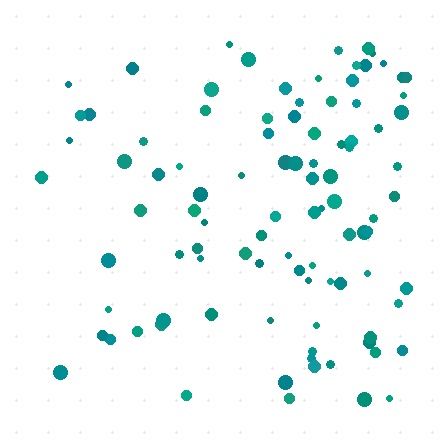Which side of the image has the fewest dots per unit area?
The left.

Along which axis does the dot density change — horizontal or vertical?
Horizontal.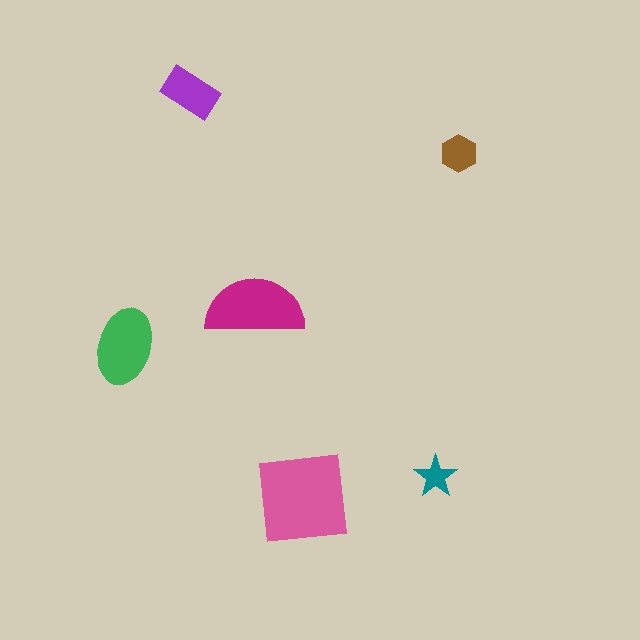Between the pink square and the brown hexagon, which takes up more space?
The pink square.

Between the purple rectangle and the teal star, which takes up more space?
The purple rectangle.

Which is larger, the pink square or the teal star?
The pink square.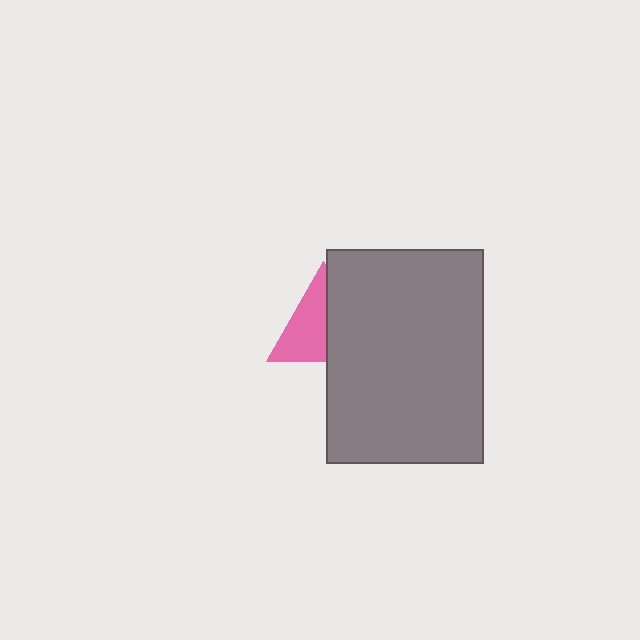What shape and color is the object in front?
The object in front is a gray rectangle.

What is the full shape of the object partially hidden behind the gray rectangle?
The partially hidden object is a pink triangle.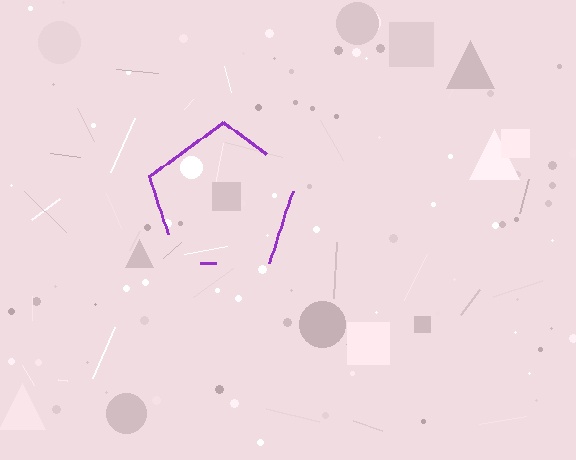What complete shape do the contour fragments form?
The contour fragments form a pentagon.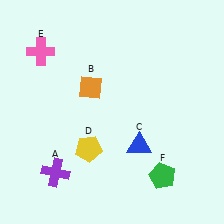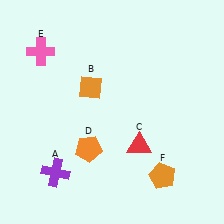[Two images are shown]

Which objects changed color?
C changed from blue to red. D changed from yellow to orange. F changed from green to orange.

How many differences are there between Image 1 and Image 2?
There are 3 differences between the two images.